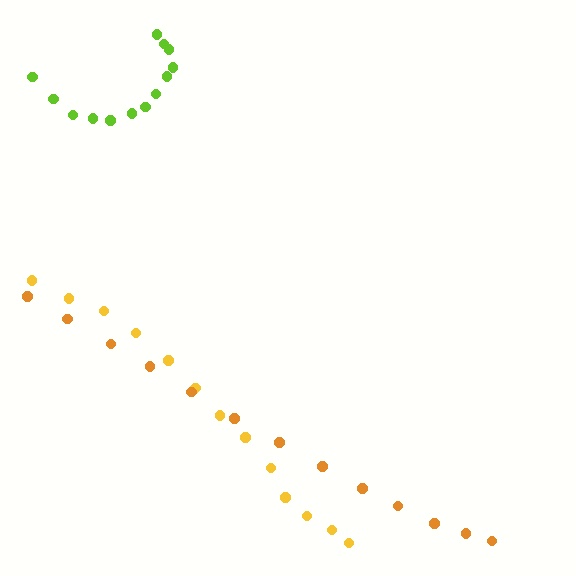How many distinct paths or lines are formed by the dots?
There are 3 distinct paths.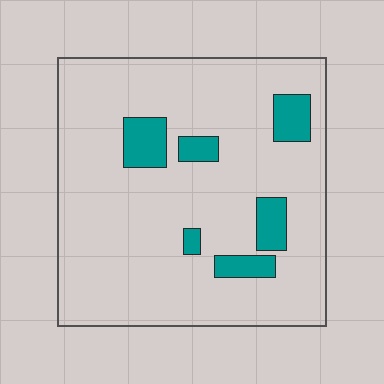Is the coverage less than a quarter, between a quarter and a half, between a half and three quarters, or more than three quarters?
Less than a quarter.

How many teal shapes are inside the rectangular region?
6.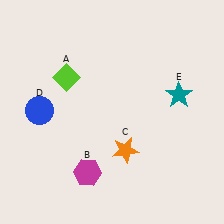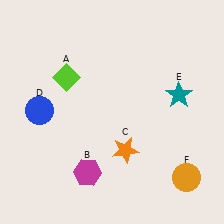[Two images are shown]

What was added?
An orange circle (F) was added in Image 2.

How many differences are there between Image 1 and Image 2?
There is 1 difference between the two images.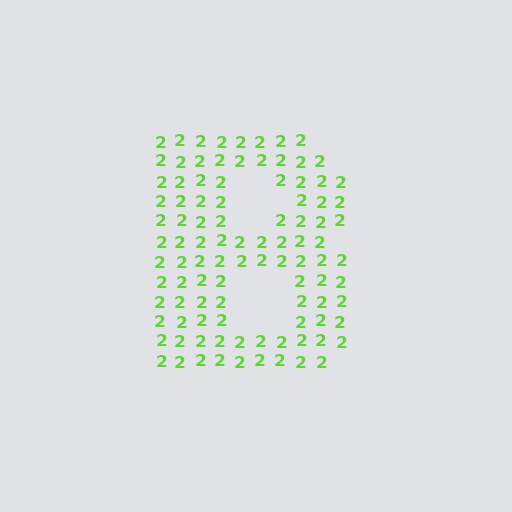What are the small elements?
The small elements are digit 2's.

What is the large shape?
The large shape is the letter B.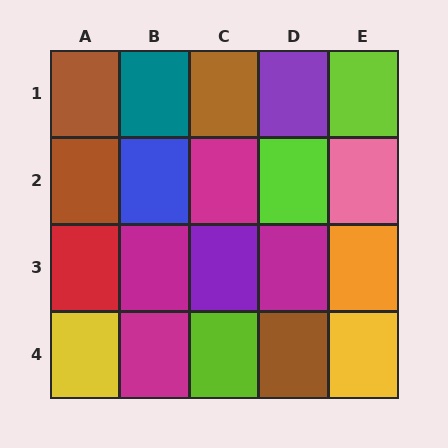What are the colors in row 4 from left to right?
Yellow, magenta, lime, brown, yellow.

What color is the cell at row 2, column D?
Lime.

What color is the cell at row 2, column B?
Blue.